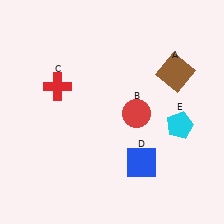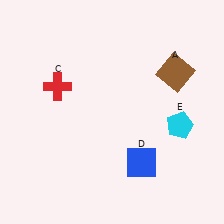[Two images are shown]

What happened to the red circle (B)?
The red circle (B) was removed in Image 2. It was in the bottom-right area of Image 1.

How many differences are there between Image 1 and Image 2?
There is 1 difference between the two images.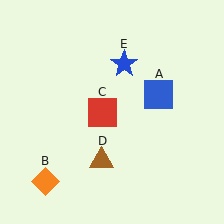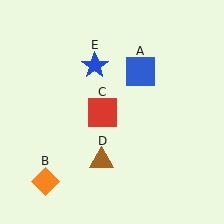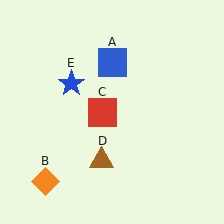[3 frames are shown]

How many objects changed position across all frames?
2 objects changed position: blue square (object A), blue star (object E).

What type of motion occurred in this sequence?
The blue square (object A), blue star (object E) rotated counterclockwise around the center of the scene.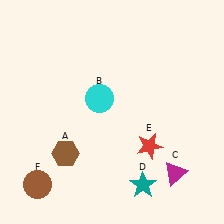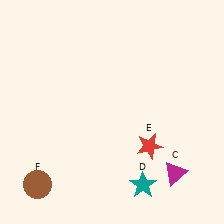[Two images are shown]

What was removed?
The brown hexagon (A), the cyan circle (B) were removed in Image 2.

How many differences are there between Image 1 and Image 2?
There are 2 differences between the two images.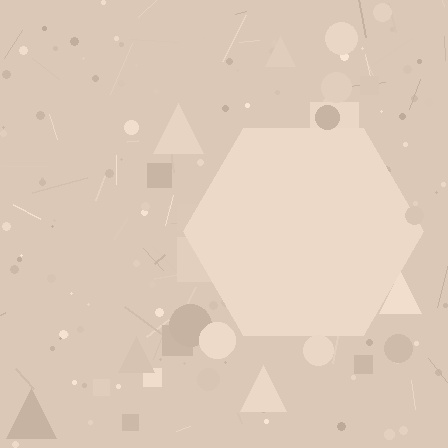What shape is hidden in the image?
A hexagon is hidden in the image.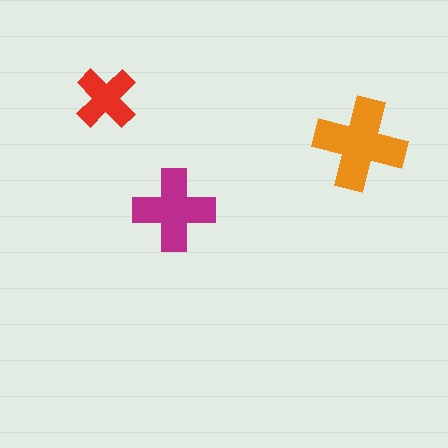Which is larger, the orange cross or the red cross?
The orange one.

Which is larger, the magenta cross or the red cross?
The magenta one.